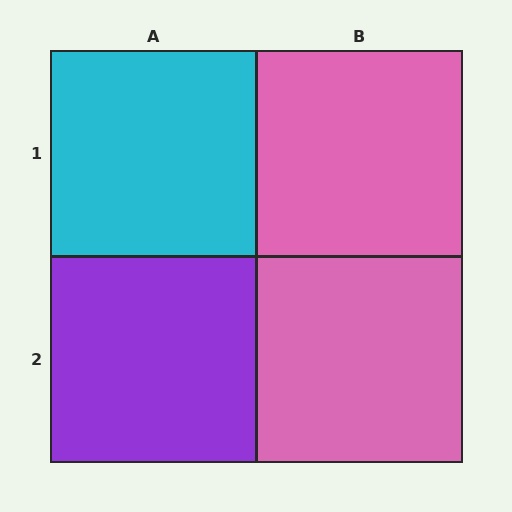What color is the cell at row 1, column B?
Pink.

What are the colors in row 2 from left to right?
Purple, pink.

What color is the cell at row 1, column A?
Cyan.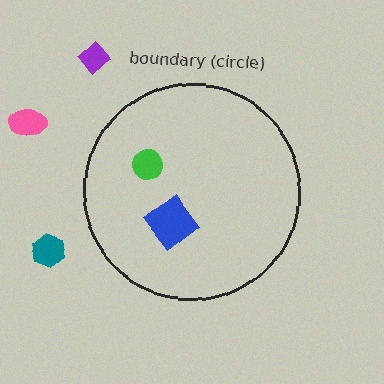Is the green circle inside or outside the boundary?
Inside.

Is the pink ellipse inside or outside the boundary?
Outside.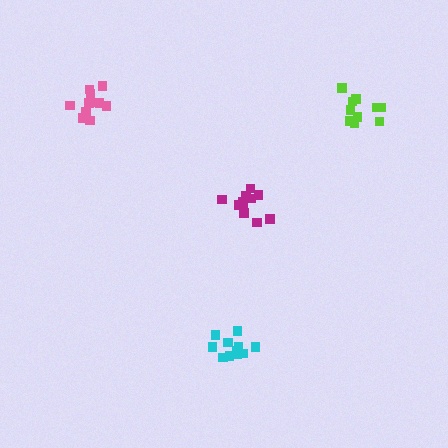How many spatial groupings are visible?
There are 4 spatial groupings.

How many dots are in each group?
Group 1: 11 dots, Group 2: 11 dots, Group 3: 10 dots, Group 4: 12 dots (44 total).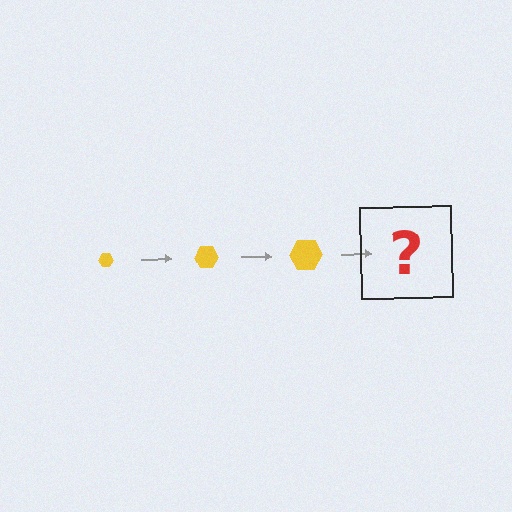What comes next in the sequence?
The next element should be a yellow hexagon, larger than the previous one.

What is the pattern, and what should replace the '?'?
The pattern is that the hexagon gets progressively larger each step. The '?' should be a yellow hexagon, larger than the previous one.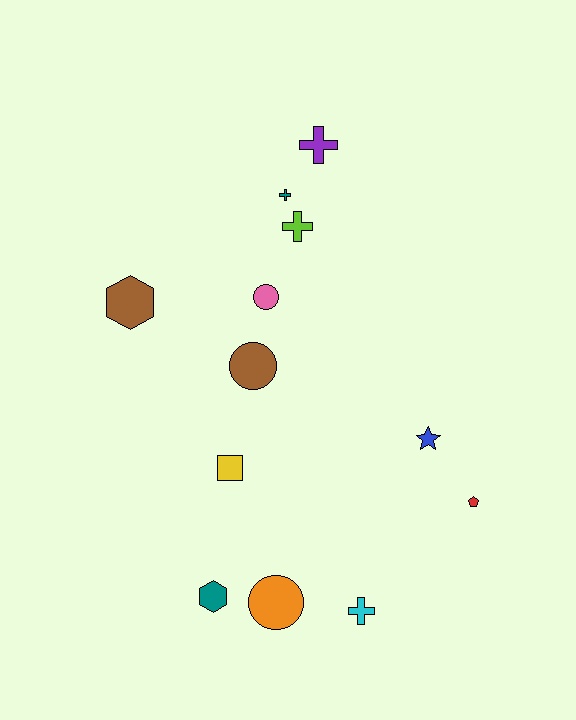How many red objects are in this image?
There is 1 red object.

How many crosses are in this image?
There are 4 crosses.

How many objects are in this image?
There are 12 objects.